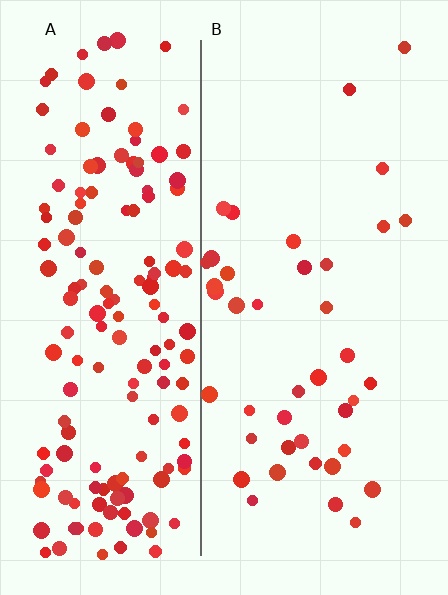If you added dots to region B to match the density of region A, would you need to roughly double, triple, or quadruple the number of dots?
Approximately quadruple.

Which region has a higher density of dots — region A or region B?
A (the left).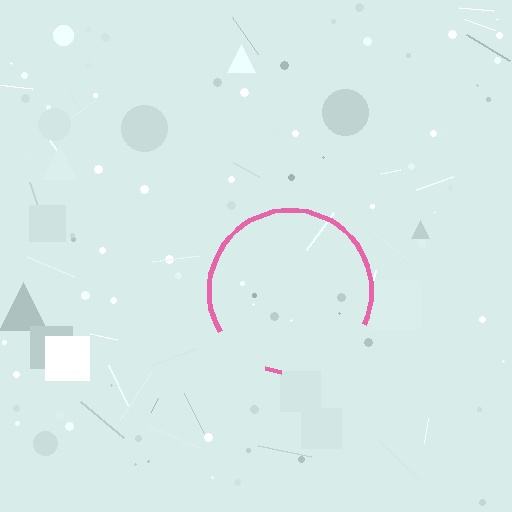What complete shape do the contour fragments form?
The contour fragments form a circle.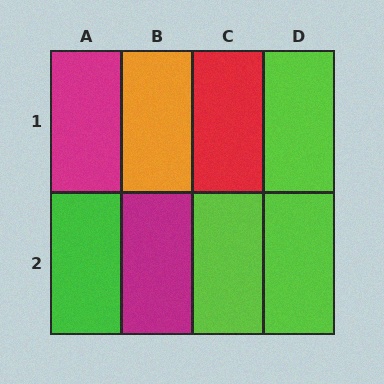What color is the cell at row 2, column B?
Magenta.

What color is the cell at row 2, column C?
Lime.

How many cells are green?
1 cell is green.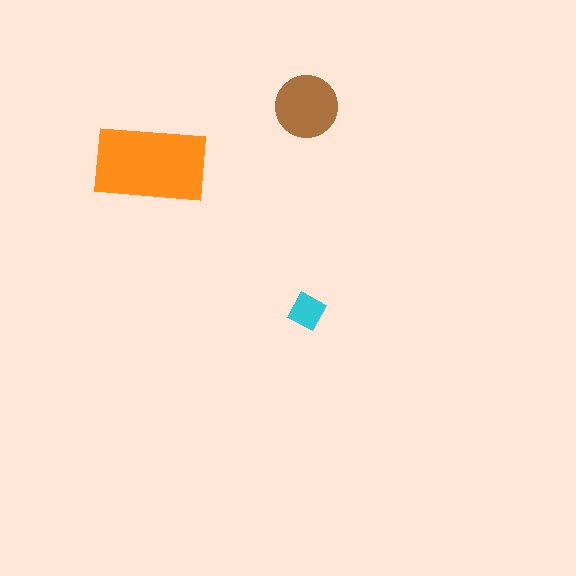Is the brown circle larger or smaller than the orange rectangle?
Smaller.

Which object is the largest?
The orange rectangle.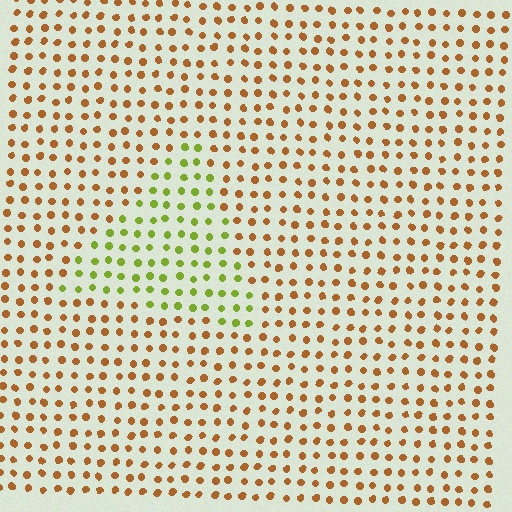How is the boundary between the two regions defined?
The boundary is defined purely by a slight shift in hue (about 56 degrees). Spacing, size, and orientation are identical on both sides.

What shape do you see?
I see a triangle.